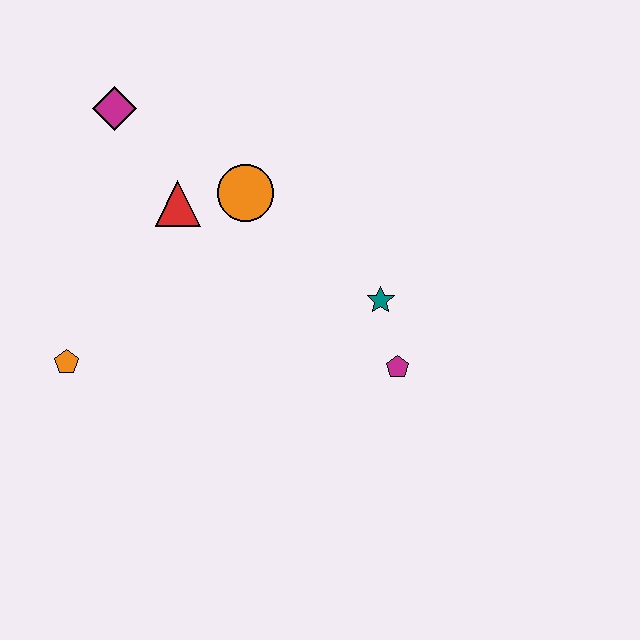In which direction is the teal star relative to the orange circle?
The teal star is to the right of the orange circle.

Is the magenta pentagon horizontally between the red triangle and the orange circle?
No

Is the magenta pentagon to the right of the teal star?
Yes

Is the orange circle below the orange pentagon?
No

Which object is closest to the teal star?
The magenta pentagon is closest to the teal star.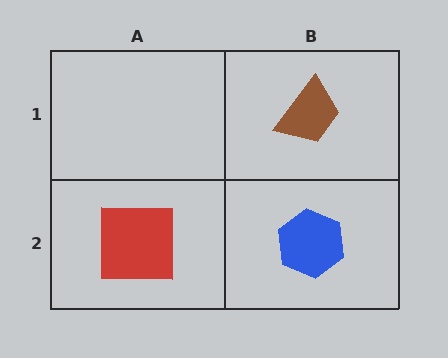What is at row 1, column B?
A brown trapezoid.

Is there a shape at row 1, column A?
No, that cell is empty.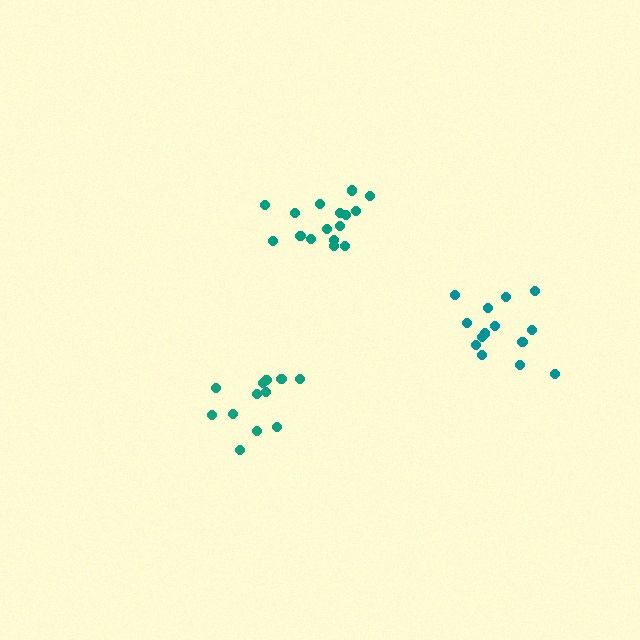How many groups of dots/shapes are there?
There are 3 groups.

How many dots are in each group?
Group 1: 12 dots, Group 2: 14 dots, Group 3: 16 dots (42 total).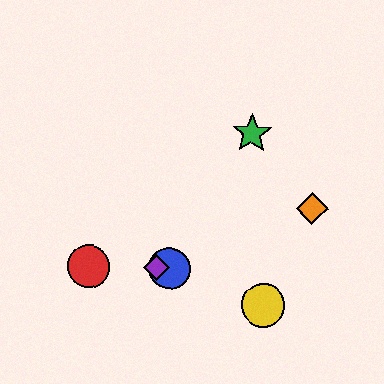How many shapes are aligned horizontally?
3 shapes (the red circle, the blue circle, the purple diamond) are aligned horizontally.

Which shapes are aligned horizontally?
The red circle, the blue circle, the purple diamond are aligned horizontally.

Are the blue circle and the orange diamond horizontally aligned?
No, the blue circle is at y≈268 and the orange diamond is at y≈209.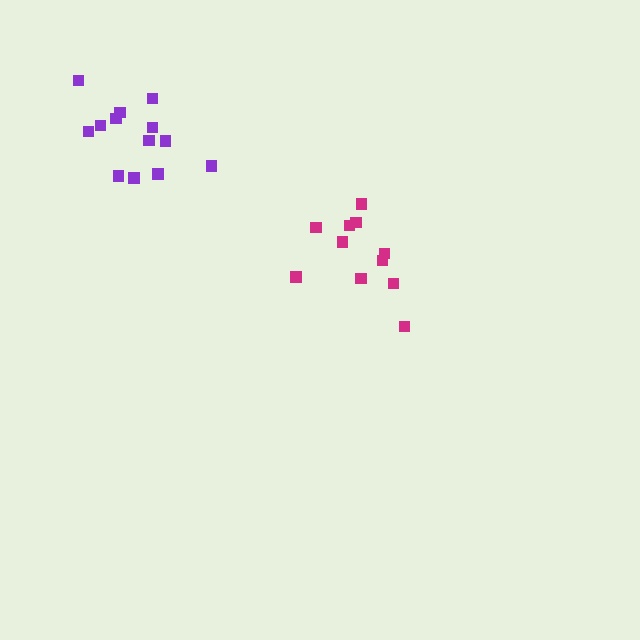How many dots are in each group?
Group 1: 11 dots, Group 2: 13 dots (24 total).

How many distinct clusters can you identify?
There are 2 distinct clusters.